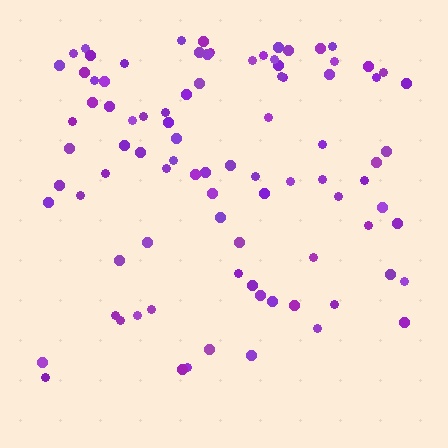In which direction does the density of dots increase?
From bottom to top, with the top side densest.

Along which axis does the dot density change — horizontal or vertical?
Vertical.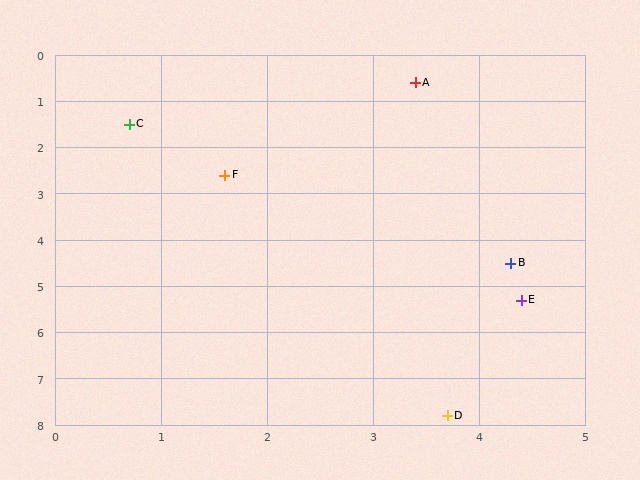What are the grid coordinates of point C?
Point C is at approximately (0.7, 1.5).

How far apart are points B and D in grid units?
Points B and D are about 3.4 grid units apart.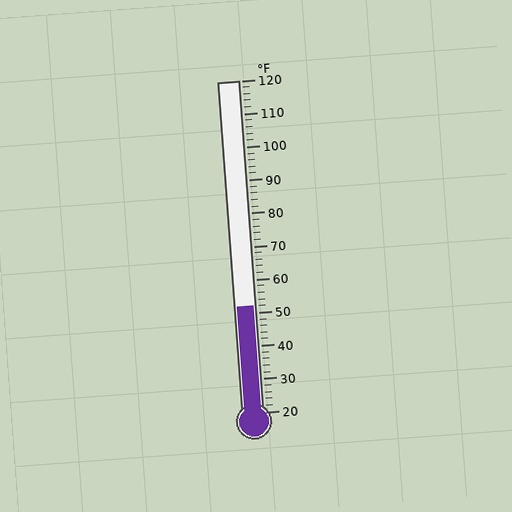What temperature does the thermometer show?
The thermometer shows approximately 52°F.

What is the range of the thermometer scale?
The thermometer scale ranges from 20°F to 120°F.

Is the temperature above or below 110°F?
The temperature is below 110°F.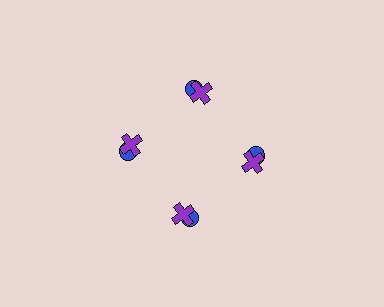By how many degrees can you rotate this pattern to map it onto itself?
The pattern maps onto itself every 90 degrees of rotation.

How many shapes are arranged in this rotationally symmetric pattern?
There are 8 shapes, arranged in 4 groups of 2.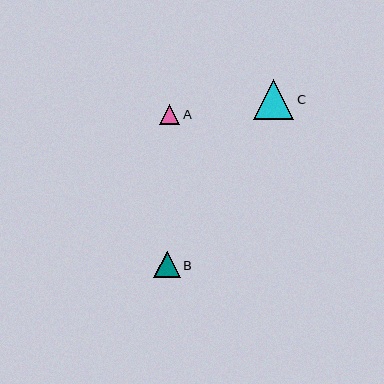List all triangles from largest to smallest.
From largest to smallest: C, B, A.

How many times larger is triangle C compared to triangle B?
Triangle C is approximately 1.5 times the size of triangle B.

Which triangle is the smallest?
Triangle A is the smallest with a size of approximately 20 pixels.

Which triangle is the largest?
Triangle C is the largest with a size of approximately 40 pixels.